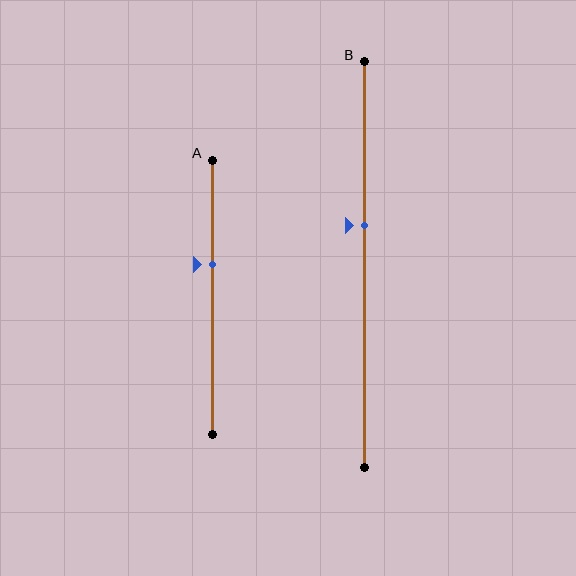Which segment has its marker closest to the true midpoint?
Segment B has its marker closest to the true midpoint.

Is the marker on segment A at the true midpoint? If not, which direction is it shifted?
No, the marker on segment A is shifted upward by about 12% of the segment length.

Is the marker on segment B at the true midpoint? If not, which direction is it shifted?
No, the marker on segment B is shifted upward by about 10% of the segment length.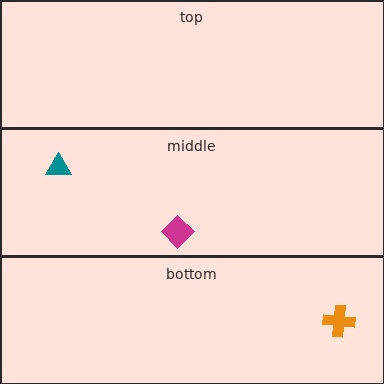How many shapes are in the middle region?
2.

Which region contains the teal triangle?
The middle region.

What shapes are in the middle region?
The magenta diamond, the teal triangle.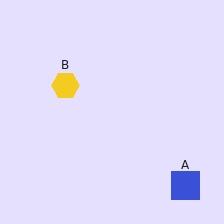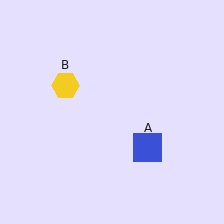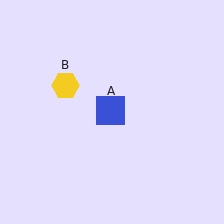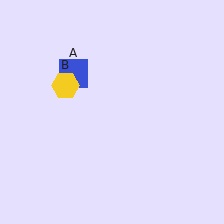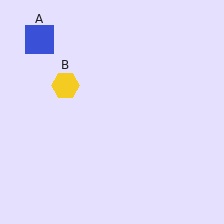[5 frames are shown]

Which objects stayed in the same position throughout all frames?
Yellow hexagon (object B) remained stationary.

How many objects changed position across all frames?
1 object changed position: blue square (object A).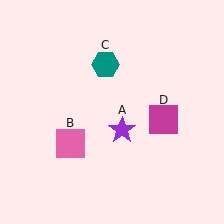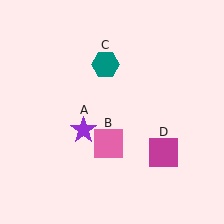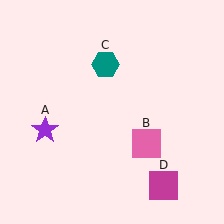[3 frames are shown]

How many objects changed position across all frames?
3 objects changed position: purple star (object A), pink square (object B), magenta square (object D).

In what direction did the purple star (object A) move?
The purple star (object A) moved left.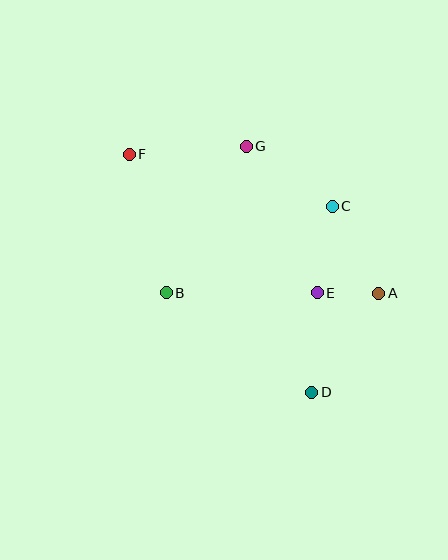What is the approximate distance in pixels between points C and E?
The distance between C and E is approximately 88 pixels.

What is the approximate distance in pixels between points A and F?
The distance between A and F is approximately 286 pixels.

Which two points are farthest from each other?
Points D and F are farthest from each other.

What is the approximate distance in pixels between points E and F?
The distance between E and F is approximately 234 pixels.